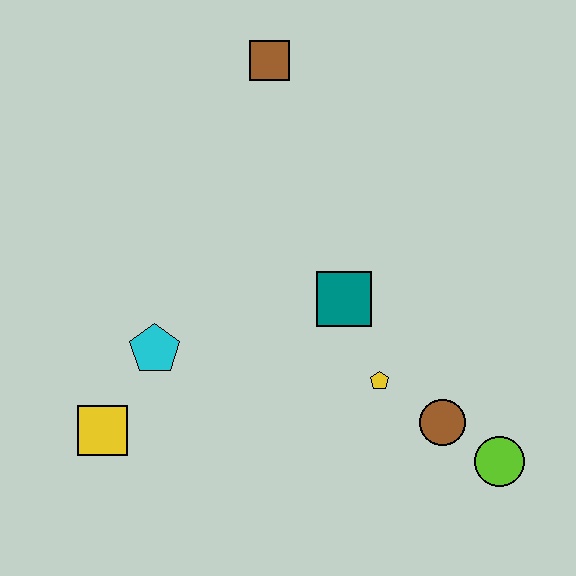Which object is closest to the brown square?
The teal square is closest to the brown square.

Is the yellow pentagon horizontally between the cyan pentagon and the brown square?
No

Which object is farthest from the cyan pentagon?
The lime circle is farthest from the cyan pentagon.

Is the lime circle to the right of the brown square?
Yes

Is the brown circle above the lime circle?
Yes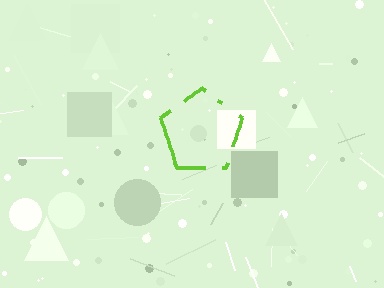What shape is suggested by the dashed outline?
The dashed outline suggests a pentagon.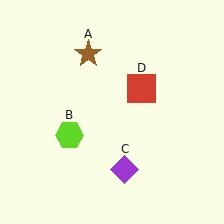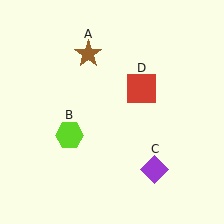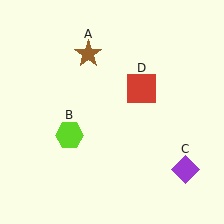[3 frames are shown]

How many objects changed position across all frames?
1 object changed position: purple diamond (object C).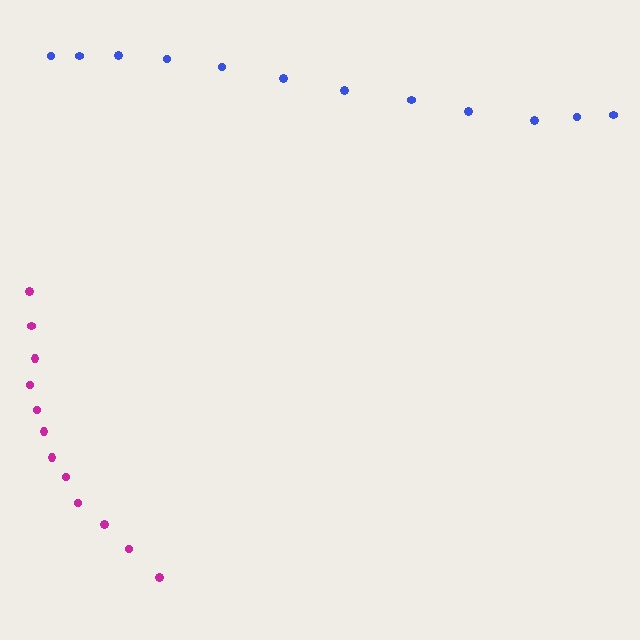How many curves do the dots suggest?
There are 2 distinct paths.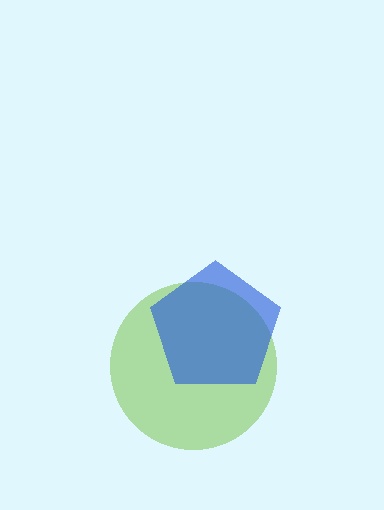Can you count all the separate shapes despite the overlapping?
Yes, there are 2 separate shapes.